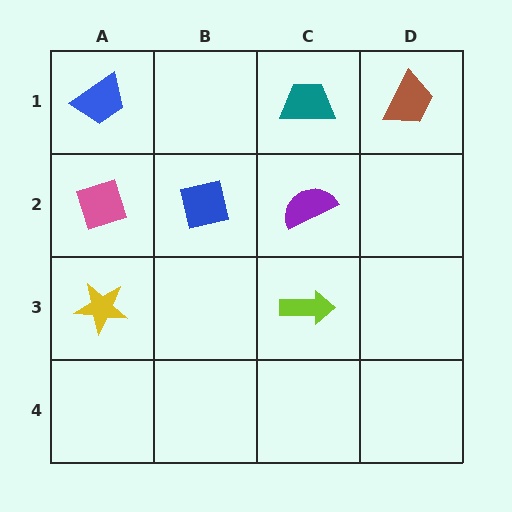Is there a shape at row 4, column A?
No, that cell is empty.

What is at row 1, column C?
A teal trapezoid.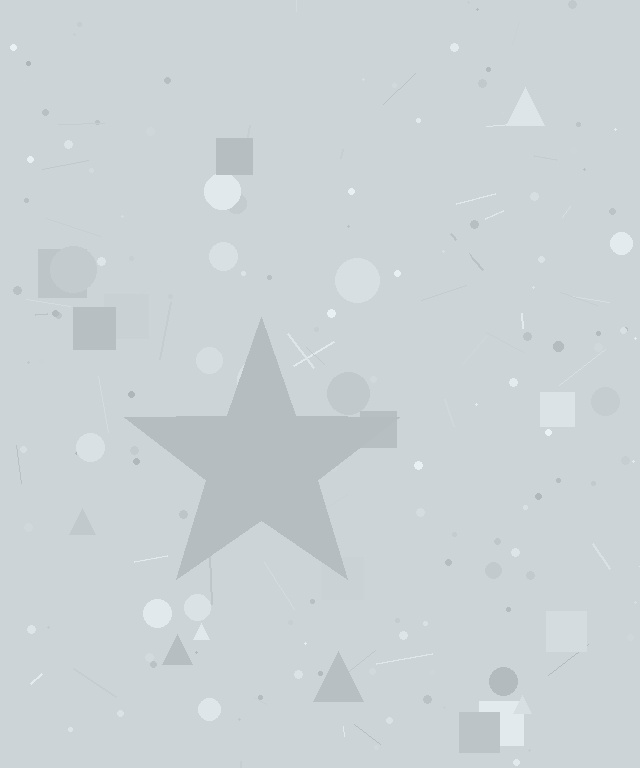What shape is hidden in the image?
A star is hidden in the image.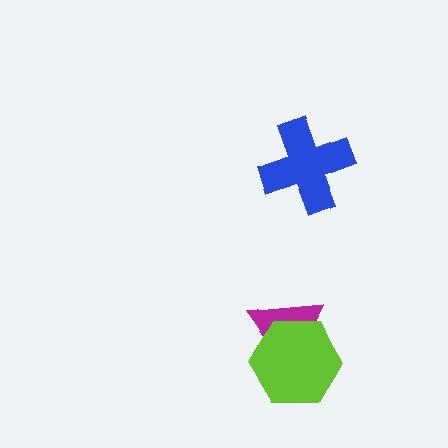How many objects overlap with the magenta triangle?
1 object overlaps with the magenta triangle.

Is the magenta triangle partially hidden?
Yes, it is partially covered by another shape.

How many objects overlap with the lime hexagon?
1 object overlaps with the lime hexagon.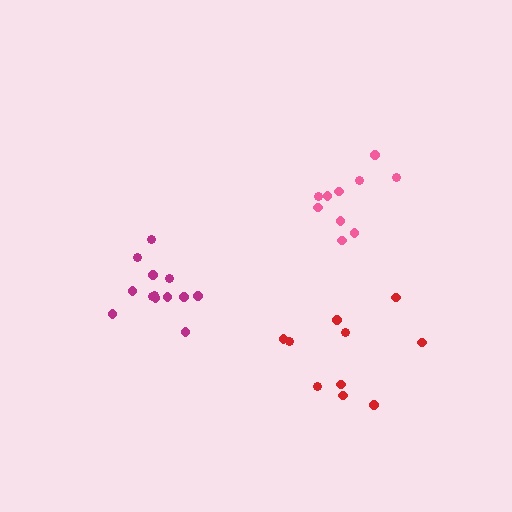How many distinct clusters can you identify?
There are 3 distinct clusters.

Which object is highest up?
The pink cluster is topmost.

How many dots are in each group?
Group 1: 13 dots, Group 2: 10 dots, Group 3: 10 dots (33 total).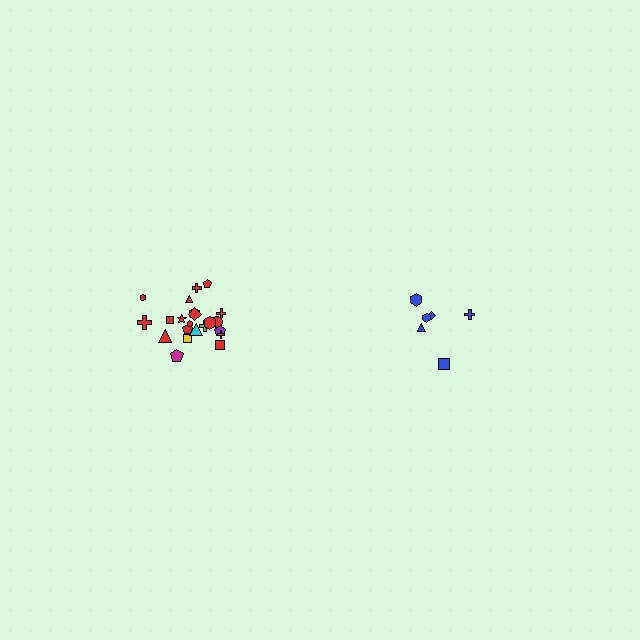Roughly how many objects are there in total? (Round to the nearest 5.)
Roughly 30 objects in total.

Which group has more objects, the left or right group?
The left group.